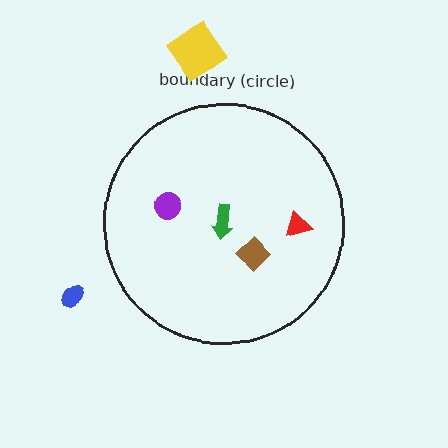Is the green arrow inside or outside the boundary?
Inside.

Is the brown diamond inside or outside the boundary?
Inside.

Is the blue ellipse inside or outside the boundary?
Outside.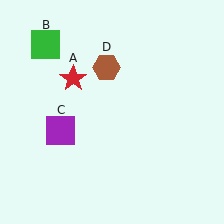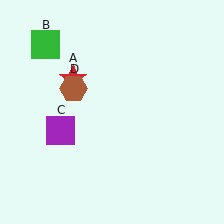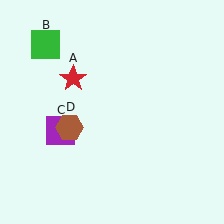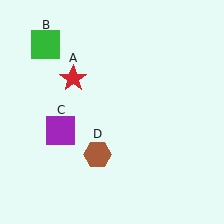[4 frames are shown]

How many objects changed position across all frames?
1 object changed position: brown hexagon (object D).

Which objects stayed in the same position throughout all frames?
Red star (object A) and green square (object B) and purple square (object C) remained stationary.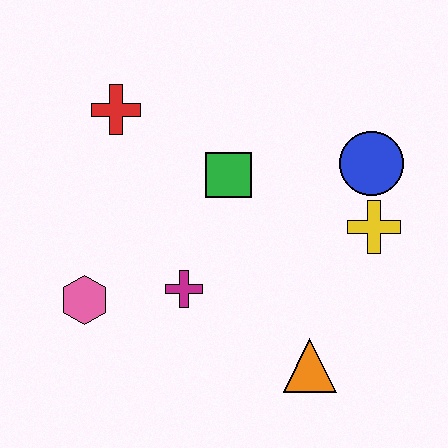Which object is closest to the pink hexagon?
The magenta cross is closest to the pink hexagon.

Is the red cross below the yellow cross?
No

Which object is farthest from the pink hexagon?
The blue circle is farthest from the pink hexagon.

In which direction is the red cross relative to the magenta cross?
The red cross is above the magenta cross.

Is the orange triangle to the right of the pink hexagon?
Yes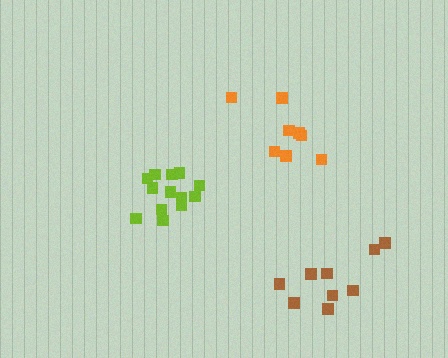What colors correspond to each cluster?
The clusters are colored: brown, lime, orange.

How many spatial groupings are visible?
There are 3 spatial groupings.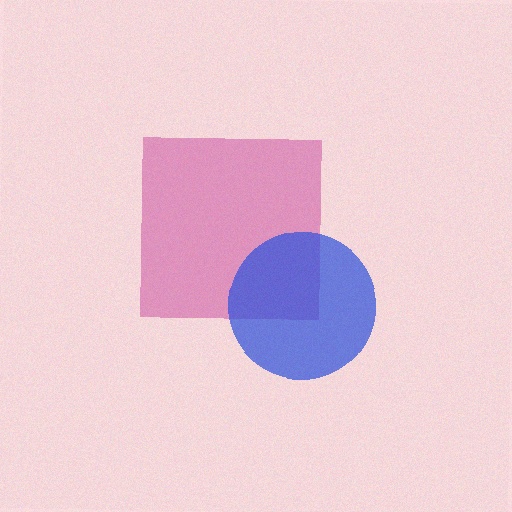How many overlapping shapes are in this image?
There are 2 overlapping shapes in the image.